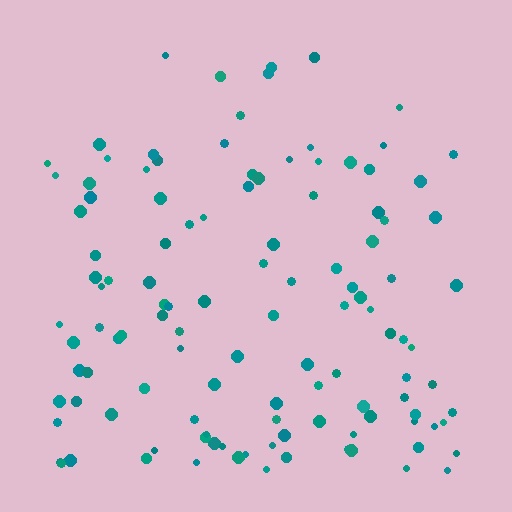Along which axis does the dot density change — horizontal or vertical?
Vertical.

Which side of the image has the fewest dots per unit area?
The top.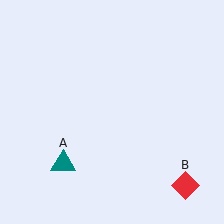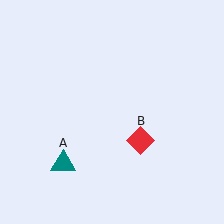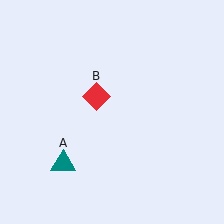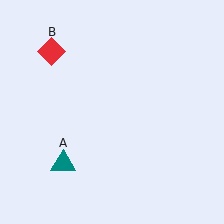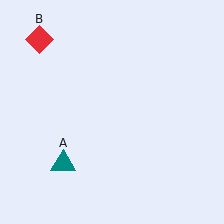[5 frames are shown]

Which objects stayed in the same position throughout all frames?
Teal triangle (object A) remained stationary.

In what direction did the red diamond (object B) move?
The red diamond (object B) moved up and to the left.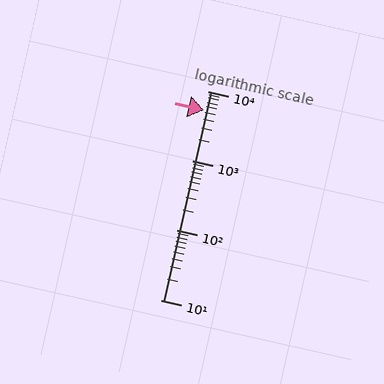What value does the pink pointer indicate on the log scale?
The pointer indicates approximately 5400.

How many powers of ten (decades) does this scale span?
The scale spans 3 decades, from 10 to 10000.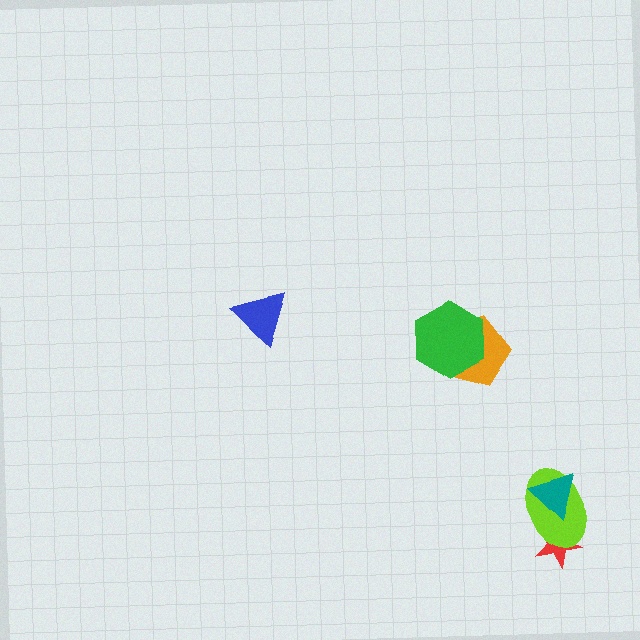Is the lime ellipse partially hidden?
Yes, it is partially covered by another shape.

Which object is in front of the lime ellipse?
The teal triangle is in front of the lime ellipse.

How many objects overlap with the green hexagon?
1 object overlaps with the green hexagon.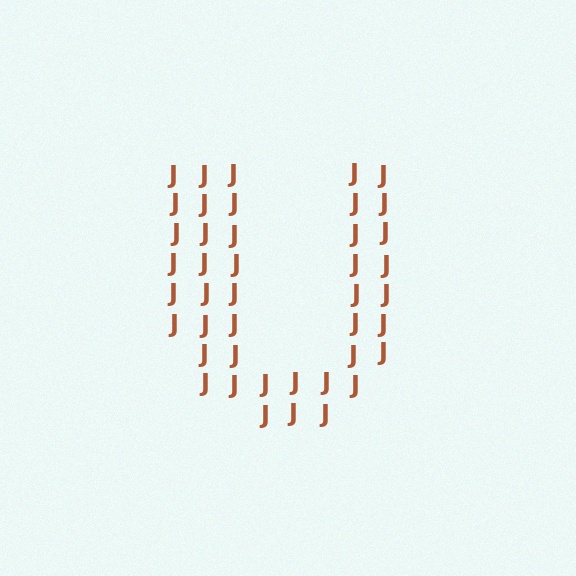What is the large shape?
The large shape is the letter U.